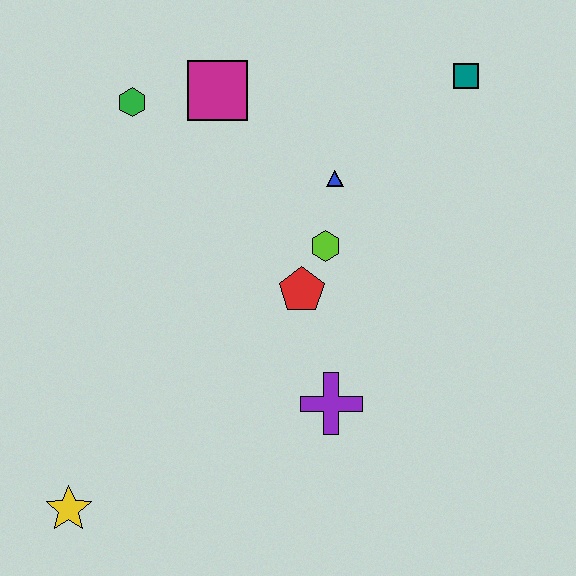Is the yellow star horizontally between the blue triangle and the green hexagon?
No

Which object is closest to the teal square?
The blue triangle is closest to the teal square.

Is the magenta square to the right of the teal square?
No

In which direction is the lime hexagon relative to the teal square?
The lime hexagon is below the teal square.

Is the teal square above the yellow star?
Yes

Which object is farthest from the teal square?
The yellow star is farthest from the teal square.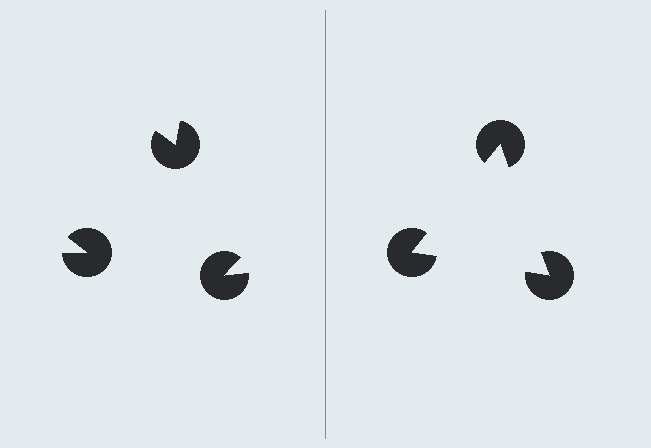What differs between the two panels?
The pac-man discs are positioned identically on both sides; only the wedge orientations differ. On the right they align to a triangle; on the left they are misaligned.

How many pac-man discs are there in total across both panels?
6 — 3 on each side.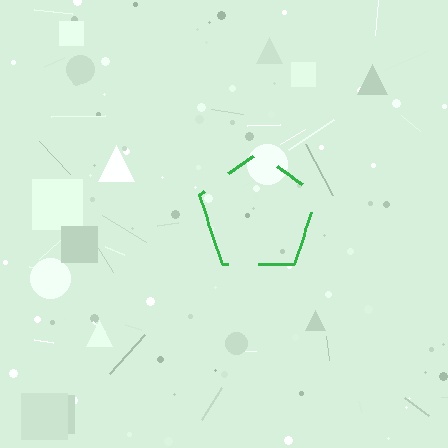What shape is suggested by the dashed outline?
The dashed outline suggests a pentagon.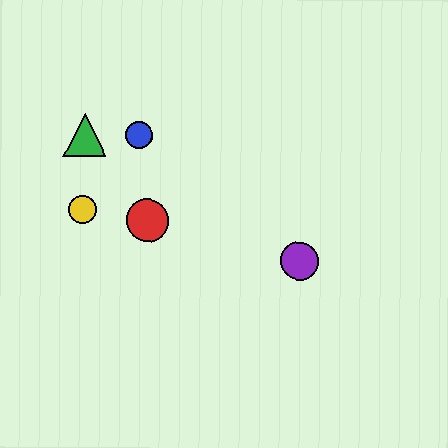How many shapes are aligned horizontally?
2 shapes (the blue circle, the green triangle) are aligned horizontally.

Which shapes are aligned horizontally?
The blue circle, the green triangle are aligned horizontally.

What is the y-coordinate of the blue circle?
The blue circle is at y≈135.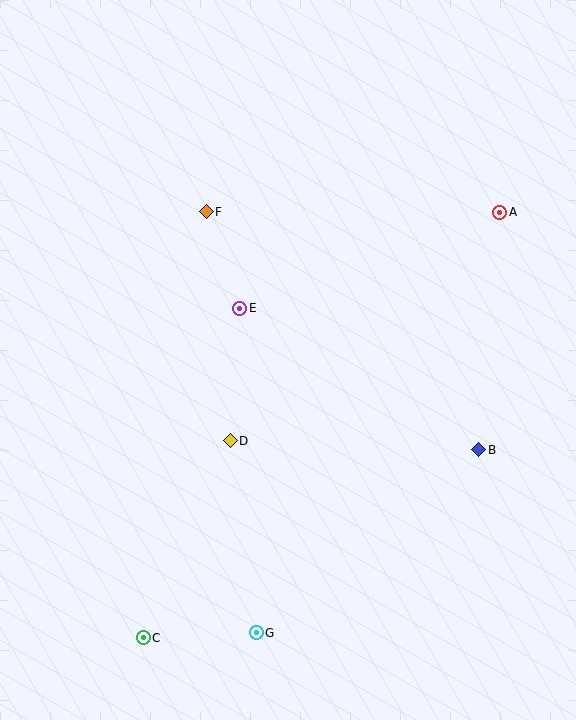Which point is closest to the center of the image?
Point E at (240, 308) is closest to the center.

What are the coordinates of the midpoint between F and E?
The midpoint between F and E is at (223, 260).